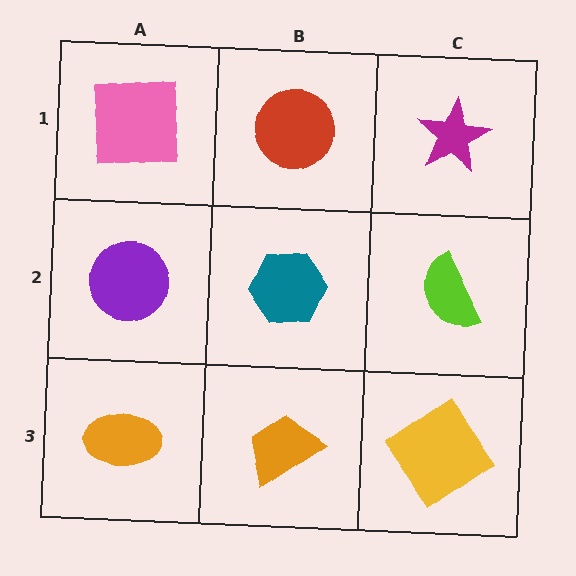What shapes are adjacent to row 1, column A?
A purple circle (row 2, column A), a red circle (row 1, column B).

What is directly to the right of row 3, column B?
A yellow diamond.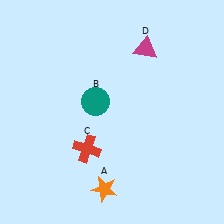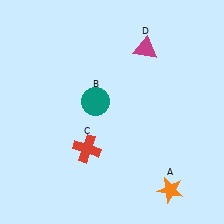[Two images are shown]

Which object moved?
The orange star (A) moved right.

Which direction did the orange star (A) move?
The orange star (A) moved right.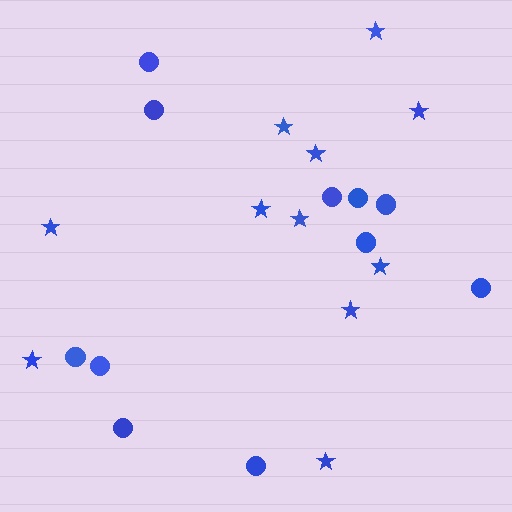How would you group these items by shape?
There are 2 groups: one group of stars (11) and one group of circles (11).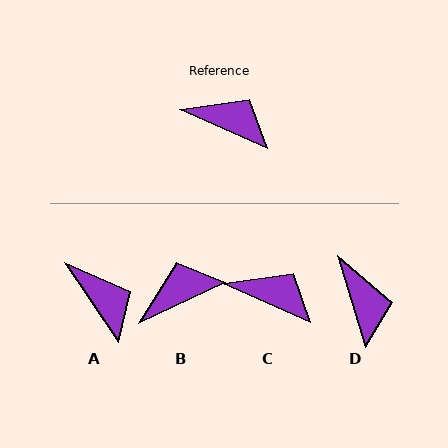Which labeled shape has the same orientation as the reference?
C.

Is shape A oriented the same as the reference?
No, it is off by about 33 degrees.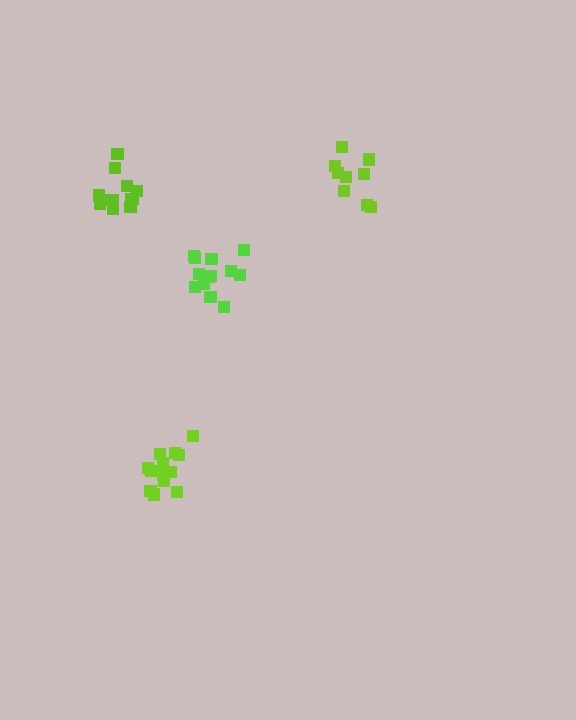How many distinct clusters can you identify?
There are 4 distinct clusters.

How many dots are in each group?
Group 1: 9 dots, Group 2: 12 dots, Group 3: 14 dots, Group 4: 13 dots (48 total).